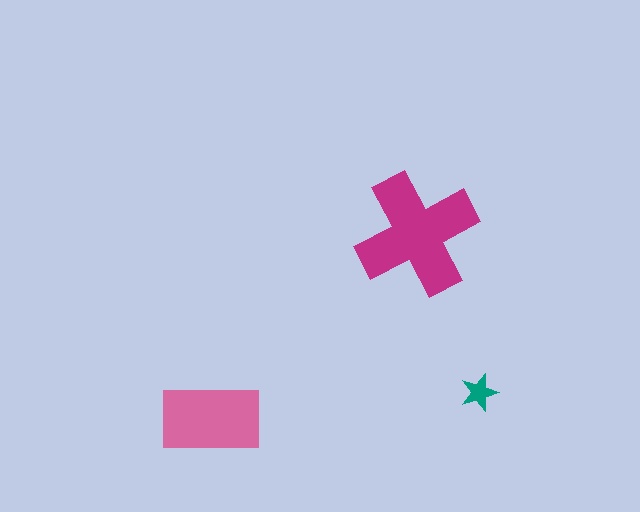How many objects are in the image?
There are 3 objects in the image.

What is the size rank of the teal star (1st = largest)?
3rd.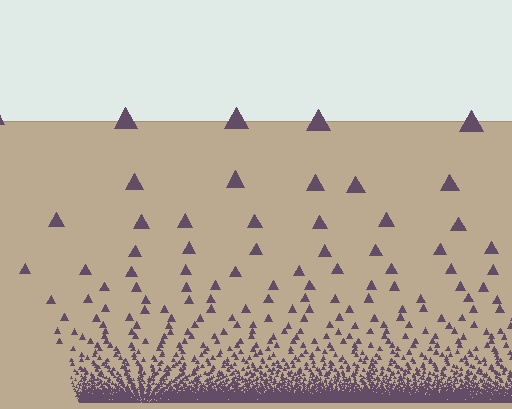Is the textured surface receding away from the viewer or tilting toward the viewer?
The surface appears to tilt toward the viewer. Texture elements get larger and sparser toward the top.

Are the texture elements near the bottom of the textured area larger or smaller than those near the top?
Smaller. The gradient is inverted — elements near the bottom are smaller and denser.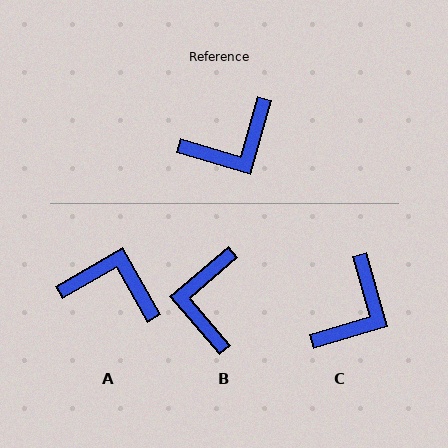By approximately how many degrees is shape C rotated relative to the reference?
Approximately 33 degrees counter-clockwise.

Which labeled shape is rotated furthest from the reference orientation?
A, about 136 degrees away.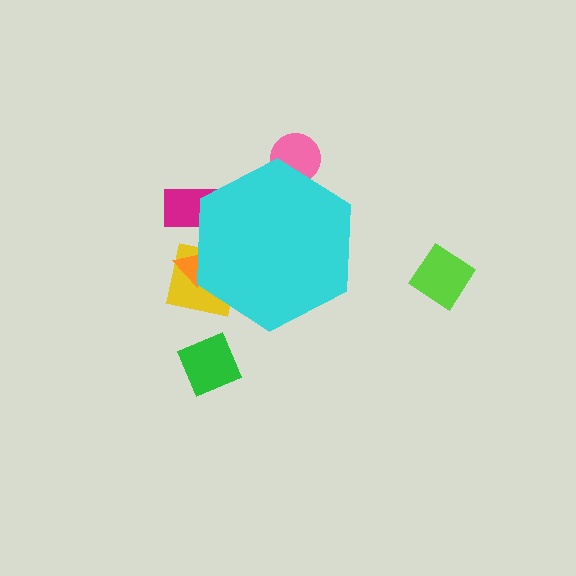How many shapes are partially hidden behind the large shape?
4 shapes are partially hidden.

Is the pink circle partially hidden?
Yes, the pink circle is partially hidden behind the cyan hexagon.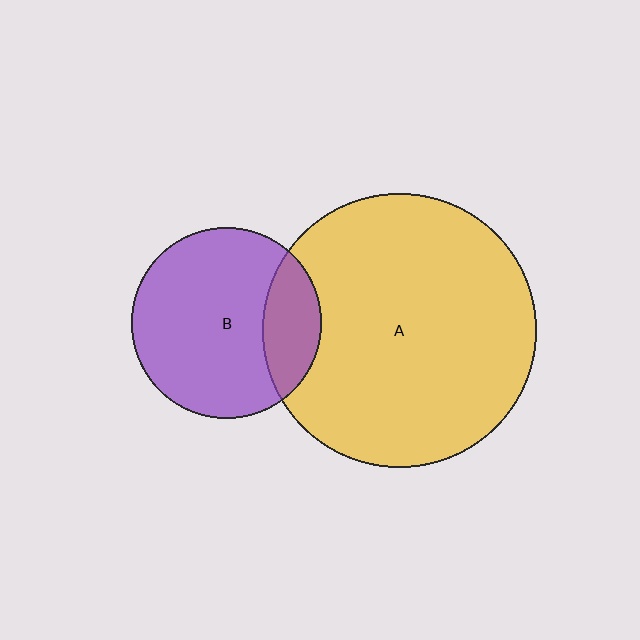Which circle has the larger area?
Circle A (yellow).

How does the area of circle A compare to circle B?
Approximately 2.1 times.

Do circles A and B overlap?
Yes.